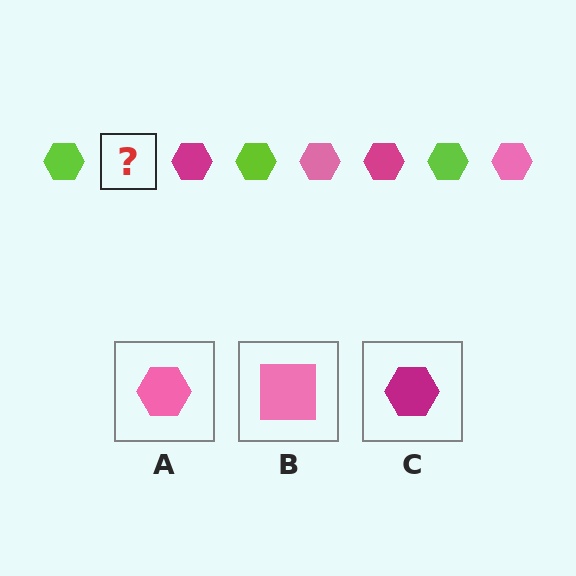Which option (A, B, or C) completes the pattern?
A.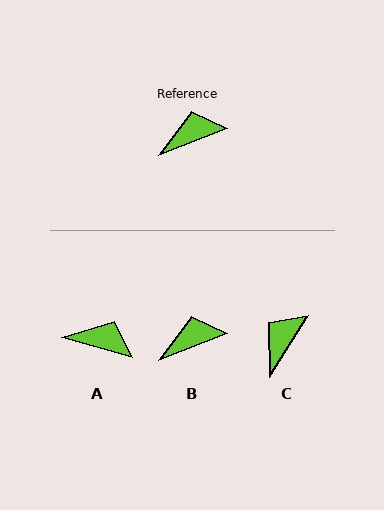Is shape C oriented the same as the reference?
No, it is off by about 37 degrees.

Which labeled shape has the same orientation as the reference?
B.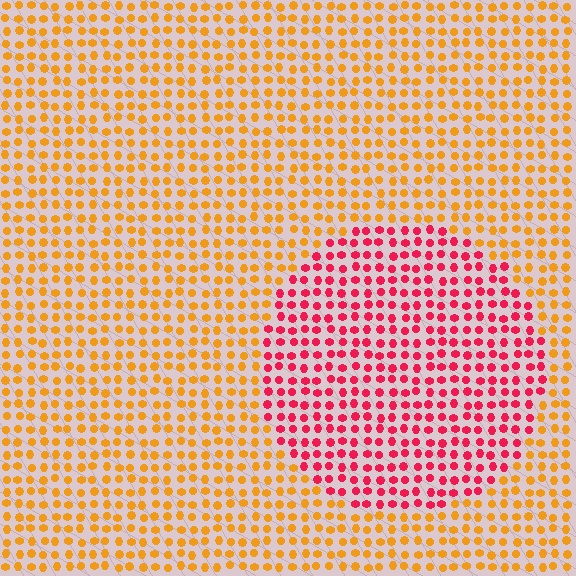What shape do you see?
I see a circle.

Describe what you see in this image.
The image is filled with small orange elements in a uniform arrangement. A circle-shaped region is visible where the elements are tinted to a slightly different hue, forming a subtle color boundary.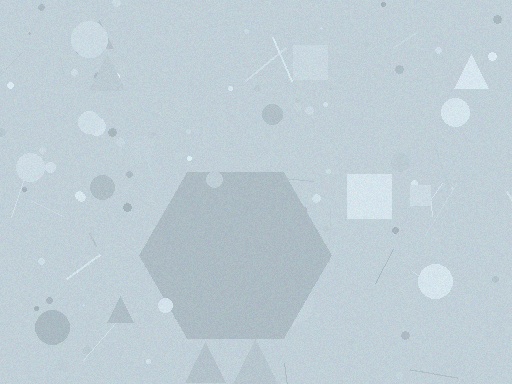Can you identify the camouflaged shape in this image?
The camouflaged shape is a hexagon.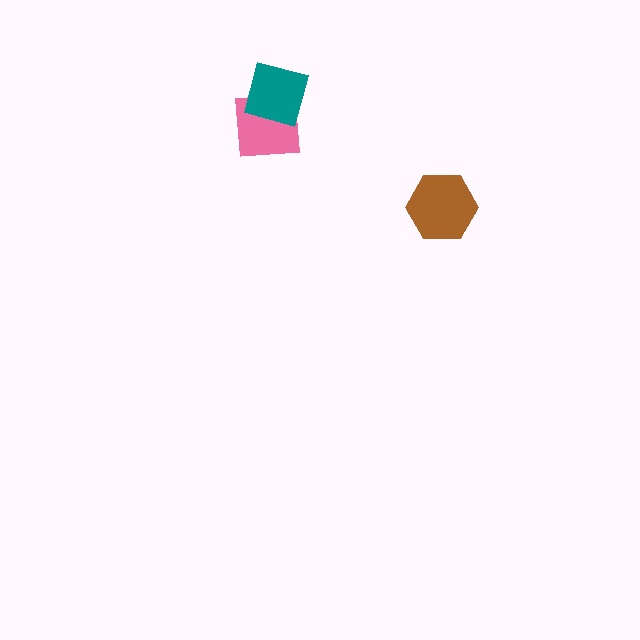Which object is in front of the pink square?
The teal square is in front of the pink square.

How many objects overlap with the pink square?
1 object overlaps with the pink square.